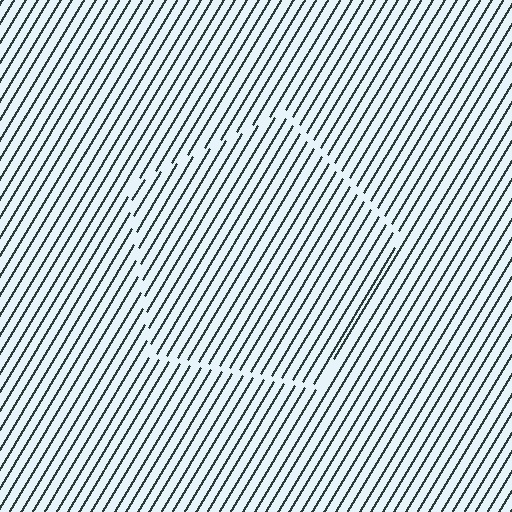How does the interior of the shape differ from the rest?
The interior of the shape contains the same grating, shifted by half a period — the contour is defined by the phase discontinuity where line-ends from the inner and outer gratings abut.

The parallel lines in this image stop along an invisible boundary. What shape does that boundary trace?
An illusory pentagon. The interior of the shape contains the same grating, shifted by half a period — the contour is defined by the phase discontinuity where line-ends from the inner and outer gratings abut.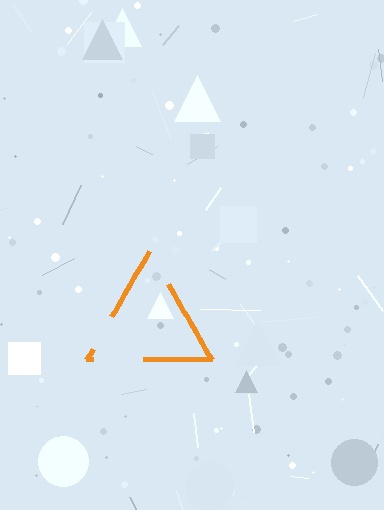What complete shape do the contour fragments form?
The contour fragments form a triangle.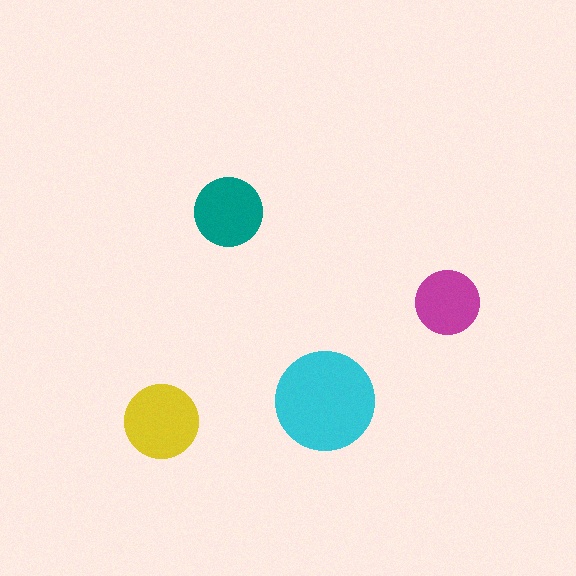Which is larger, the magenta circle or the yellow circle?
The yellow one.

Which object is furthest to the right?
The magenta circle is rightmost.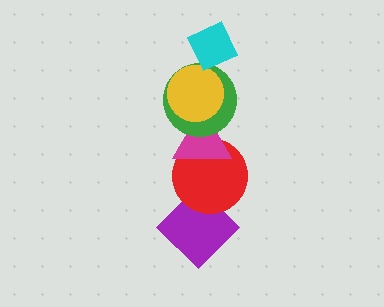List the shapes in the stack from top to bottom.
From top to bottom: the cyan diamond, the yellow circle, the green circle, the magenta triangle, the red circle, the purple diamond.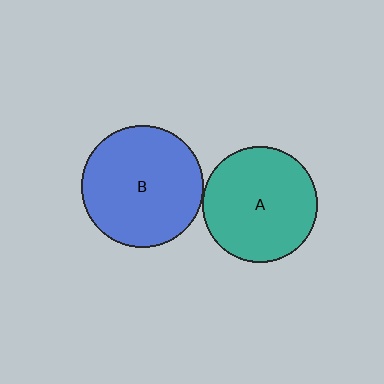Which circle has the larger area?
Circle B (blue).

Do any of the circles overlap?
No, none of the circles overlap.